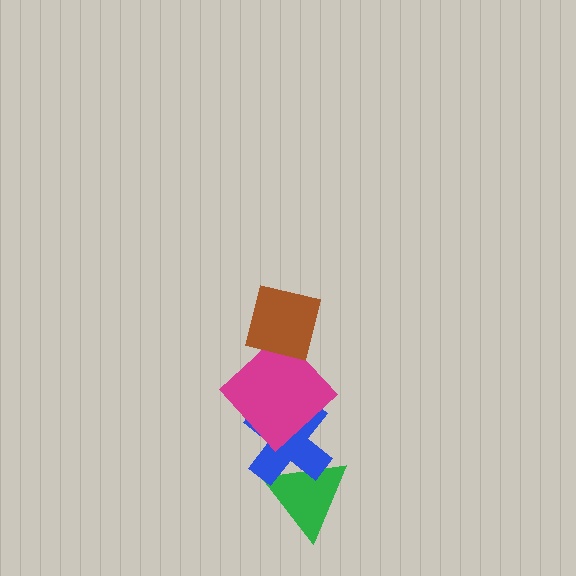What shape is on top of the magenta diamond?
The brown square is on top of the magenta diamond.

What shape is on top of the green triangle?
The blue cross is on top of the green triangle.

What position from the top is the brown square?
The brown square is 1st from the top.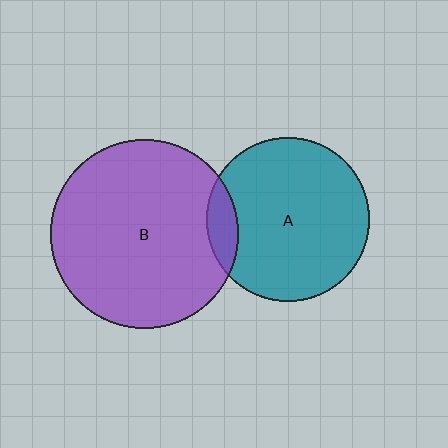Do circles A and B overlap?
Yes.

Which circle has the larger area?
Circle B (purple).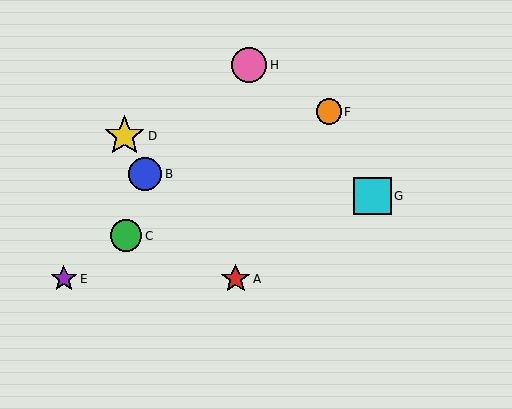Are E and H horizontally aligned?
No, E is at y≈279 and H is at y≈65.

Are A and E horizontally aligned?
Yes, both are at y≈279.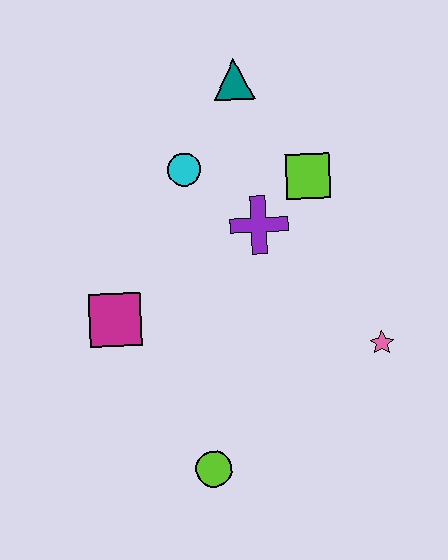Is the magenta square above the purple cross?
No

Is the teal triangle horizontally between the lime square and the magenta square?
Yes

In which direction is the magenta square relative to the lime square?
The magenta square is to the left of the lime square.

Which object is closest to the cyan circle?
The purple cross is closest to the cyan circle.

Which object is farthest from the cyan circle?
The lime circle is farthest from the cyan circle.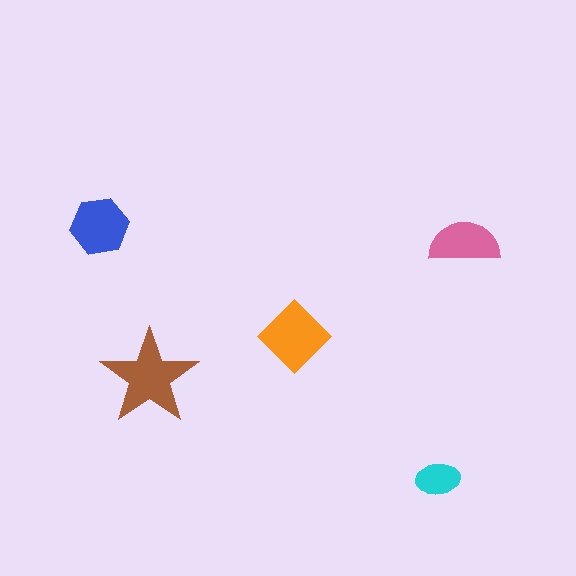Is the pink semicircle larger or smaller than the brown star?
Smaller.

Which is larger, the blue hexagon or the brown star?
The brown star.